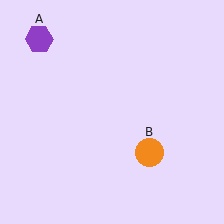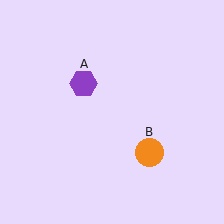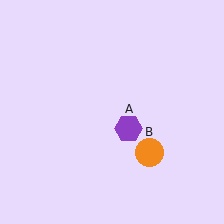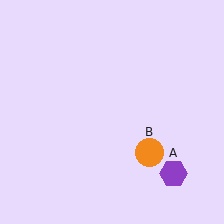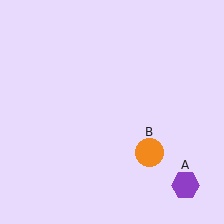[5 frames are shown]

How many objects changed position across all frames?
1 object changed position: purple hexagon (object A).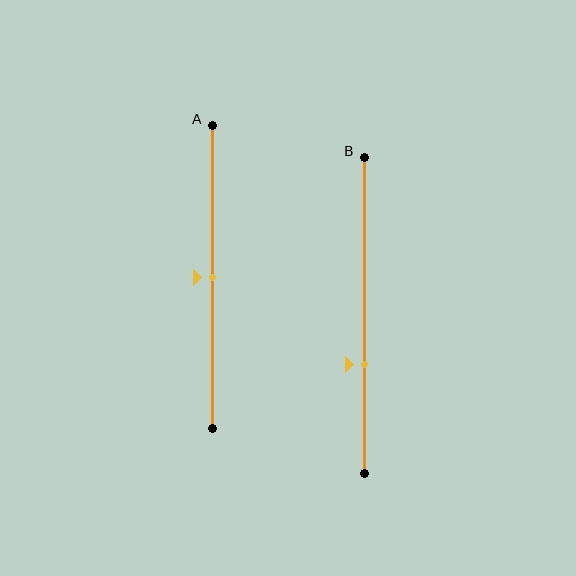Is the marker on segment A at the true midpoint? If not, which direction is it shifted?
Yes, the marker on segment A is at the true midpoint.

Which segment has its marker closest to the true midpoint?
Segment A has its marker closest to the true midpoint.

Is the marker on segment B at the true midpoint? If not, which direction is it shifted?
No, the marker on segment B is shifted downward by about 15% of the segment length.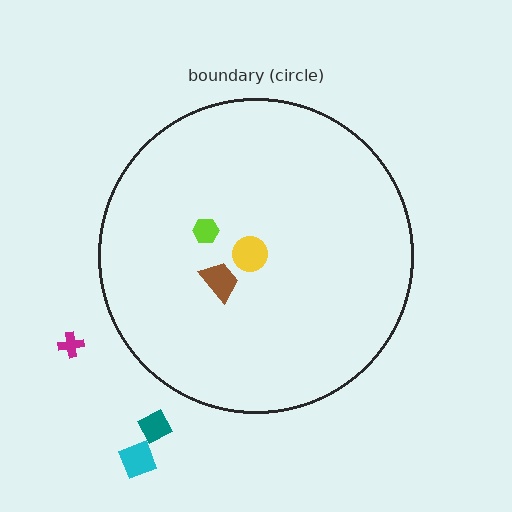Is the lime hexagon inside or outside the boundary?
Inside.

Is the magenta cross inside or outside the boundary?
Outside.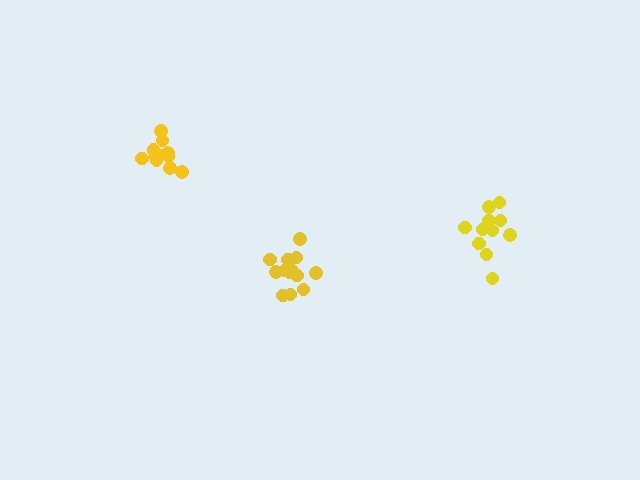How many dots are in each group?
Group 1: 11 dots, Group 2: 13 dots, Group 3: 11 dots (35 total).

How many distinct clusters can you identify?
There are 3 distinct clusters.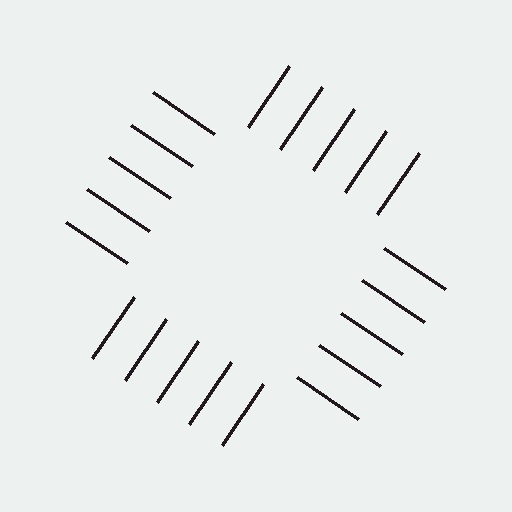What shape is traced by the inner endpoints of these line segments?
An illusory square — the line segments terminate on its edges but no continuous stroke is drawn.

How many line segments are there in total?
20 — 5 along each of the 4 edges.